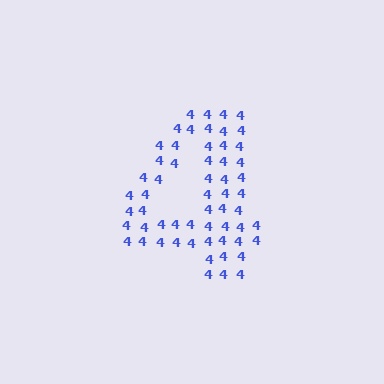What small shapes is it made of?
It is made of small digit 4's.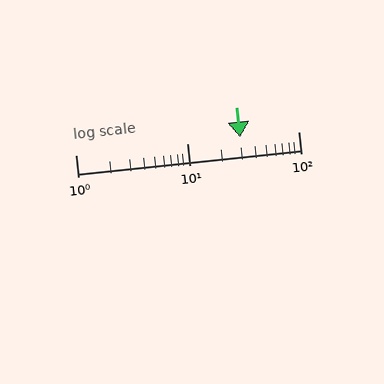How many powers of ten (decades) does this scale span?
The scale spans 2 decades, from 1 to 100.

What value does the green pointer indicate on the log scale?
The pointer indicates approximately 30.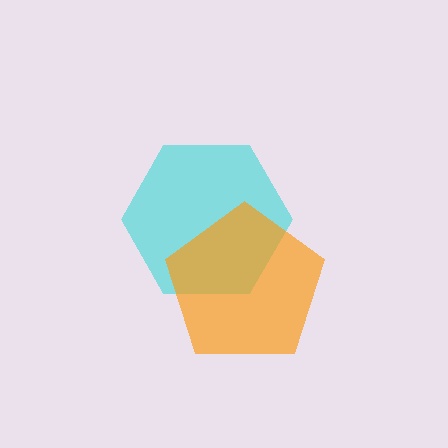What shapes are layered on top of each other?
The layered shapes are: a cyan hexagon, an orange pentagon.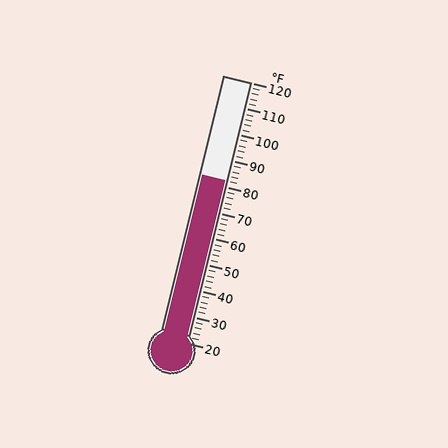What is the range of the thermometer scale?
The thermometer scale ranges from 20°F to 120°F.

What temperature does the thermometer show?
The thermometer shows approximately 82°F.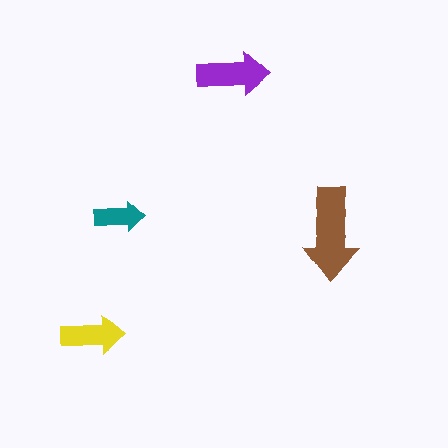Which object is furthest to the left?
The yellow arrow is leftmost.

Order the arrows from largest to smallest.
the brown one, the purple one, the yellow one, the teal one.